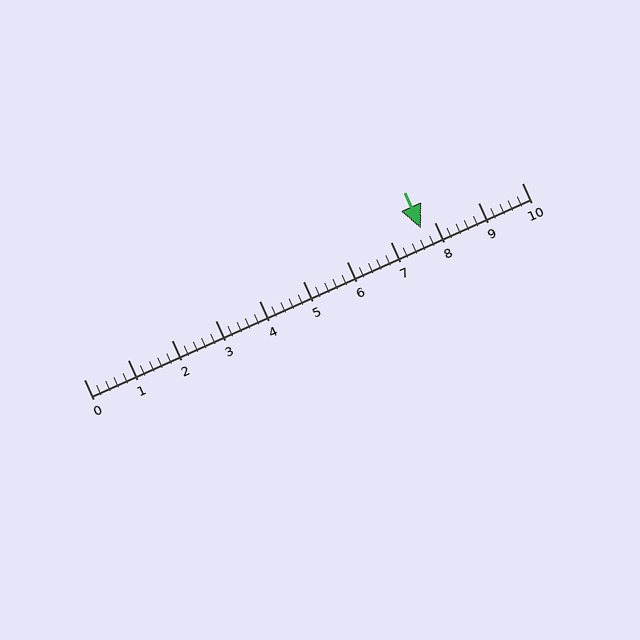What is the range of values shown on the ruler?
The ruler shows values from 0 to 10.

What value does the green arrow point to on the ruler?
The green arrow points to approximately 7.7.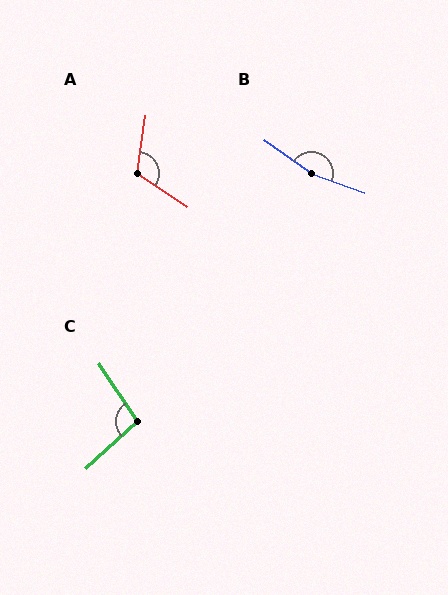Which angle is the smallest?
C, at approximately 99 degrees.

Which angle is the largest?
B, at approximately 163 degrees.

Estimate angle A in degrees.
Approximately 116 degrees.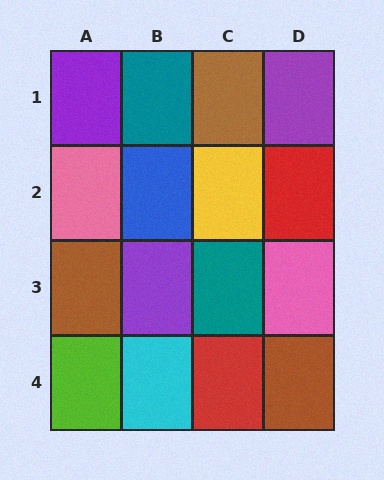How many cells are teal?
2 cells are teal.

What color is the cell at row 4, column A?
Lime.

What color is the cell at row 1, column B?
Teal.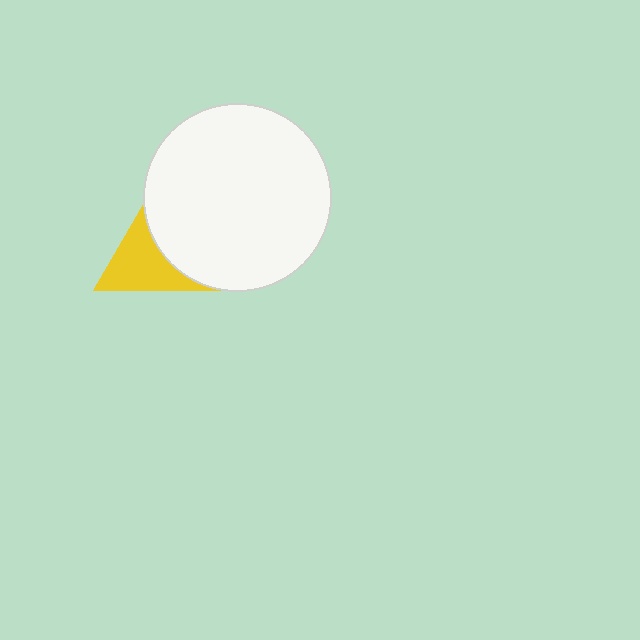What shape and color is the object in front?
The object in front is a white circle.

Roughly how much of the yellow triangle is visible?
About half of it is visible (roughly 50%).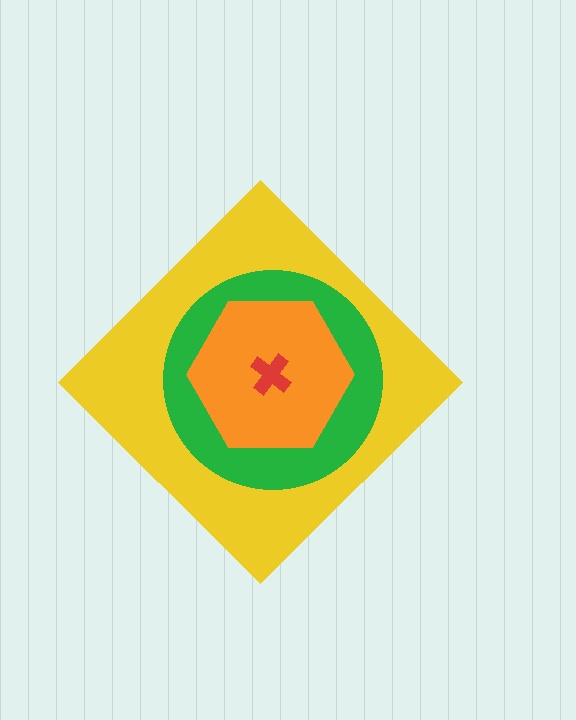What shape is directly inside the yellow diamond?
The green circle.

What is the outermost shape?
The yellow diamond.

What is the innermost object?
The red cross.